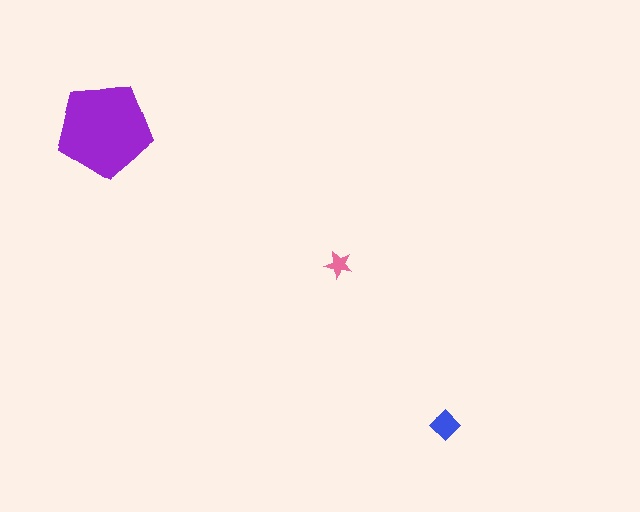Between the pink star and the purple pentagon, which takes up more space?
The purple pentagon.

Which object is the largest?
The purple pentagon.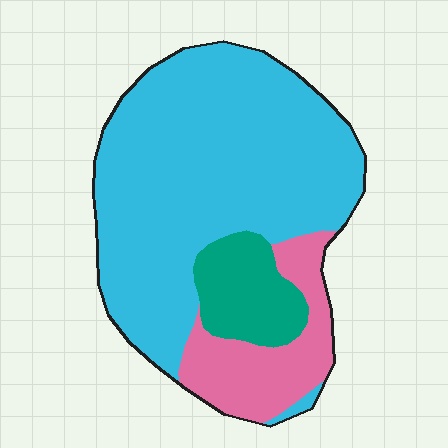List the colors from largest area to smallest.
From largest to smallest: cyan, pink, teal.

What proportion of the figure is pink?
Pink covers about 20% of the figure.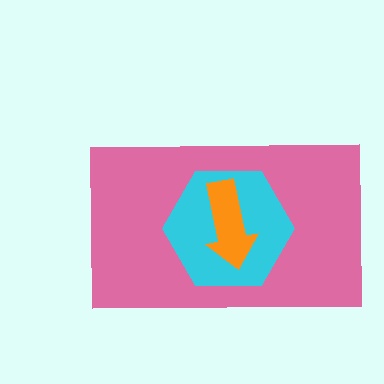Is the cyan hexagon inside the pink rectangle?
Yes.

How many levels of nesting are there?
3.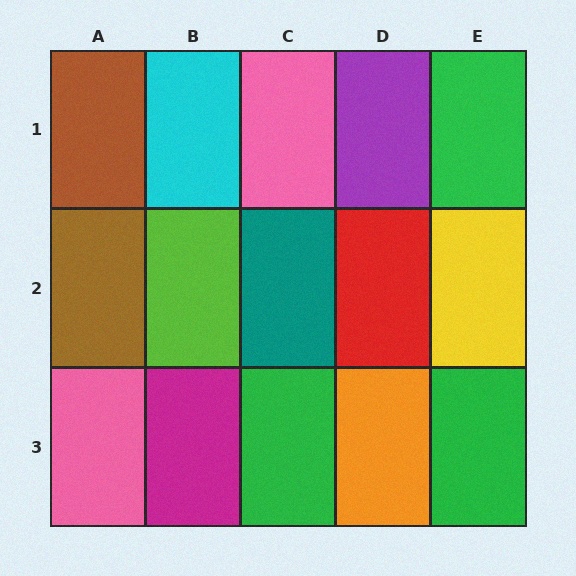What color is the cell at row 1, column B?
Cyan.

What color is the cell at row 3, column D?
Orange.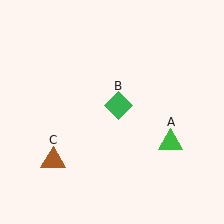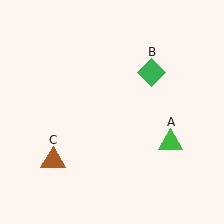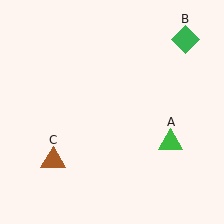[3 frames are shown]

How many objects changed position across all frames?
1 object changed position: green diamond (object B).